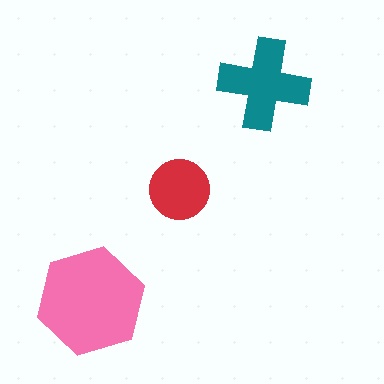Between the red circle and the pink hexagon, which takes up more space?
The pink hexagon.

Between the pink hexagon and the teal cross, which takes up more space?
The pink hexagon.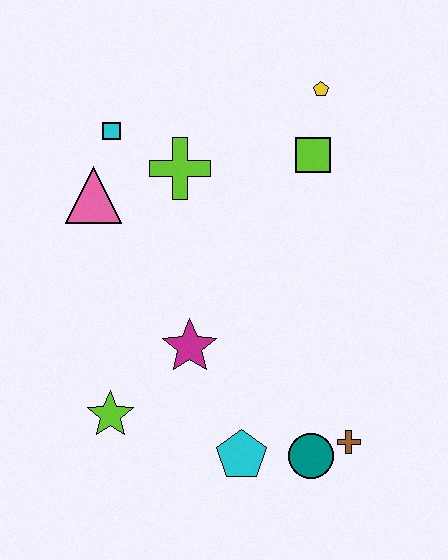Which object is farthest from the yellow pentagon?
The lime star is farthest from the yellow pentagon.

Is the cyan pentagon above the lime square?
No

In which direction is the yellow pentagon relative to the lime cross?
The yellow pentagon is to the right of the lime cross.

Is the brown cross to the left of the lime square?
No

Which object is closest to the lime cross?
The cyan square is closest to the lime cross.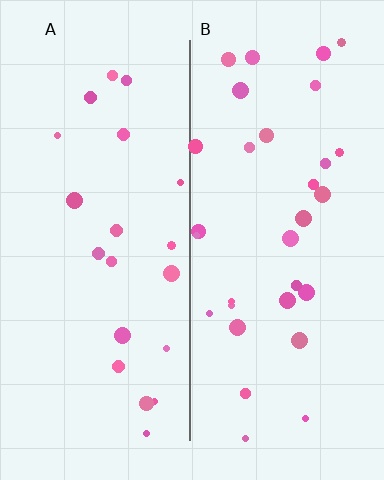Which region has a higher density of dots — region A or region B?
B (the right).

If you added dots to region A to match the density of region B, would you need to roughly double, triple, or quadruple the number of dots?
Approximately double.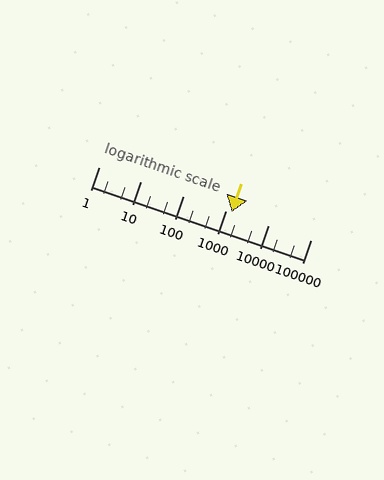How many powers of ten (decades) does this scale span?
The scale spans 5 decades, from 1 to 100000.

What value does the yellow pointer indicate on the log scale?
The pointer indicates approximately 1400.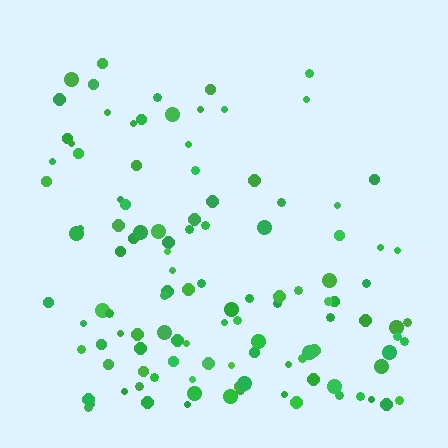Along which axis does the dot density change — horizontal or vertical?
Vertical.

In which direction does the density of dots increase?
From top to bottom, with the bottom side densest.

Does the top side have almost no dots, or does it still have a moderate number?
Still a moderate number, just noticeably fewer than the bottom.